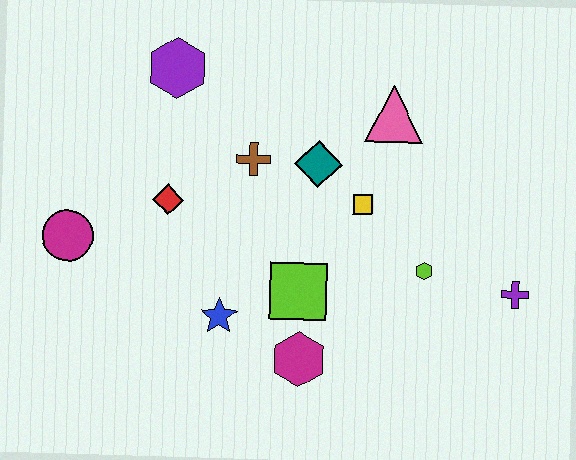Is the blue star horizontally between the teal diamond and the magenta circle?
Yes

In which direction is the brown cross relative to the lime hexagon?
The brown cross is to the left of the lime hexagon.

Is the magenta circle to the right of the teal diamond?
No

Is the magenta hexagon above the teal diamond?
No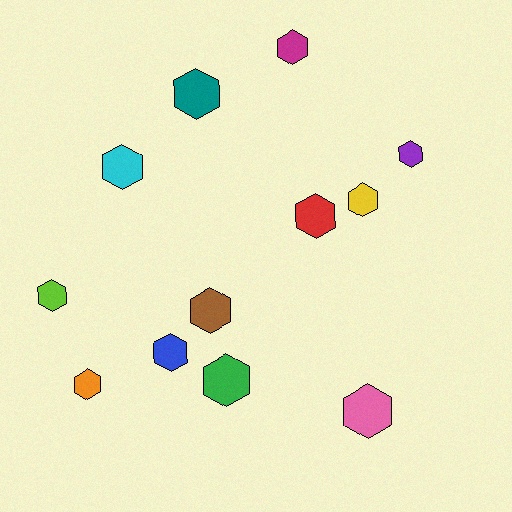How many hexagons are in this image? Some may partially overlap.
There are 12 hexagons.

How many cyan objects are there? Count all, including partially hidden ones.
There is 1 cyan object.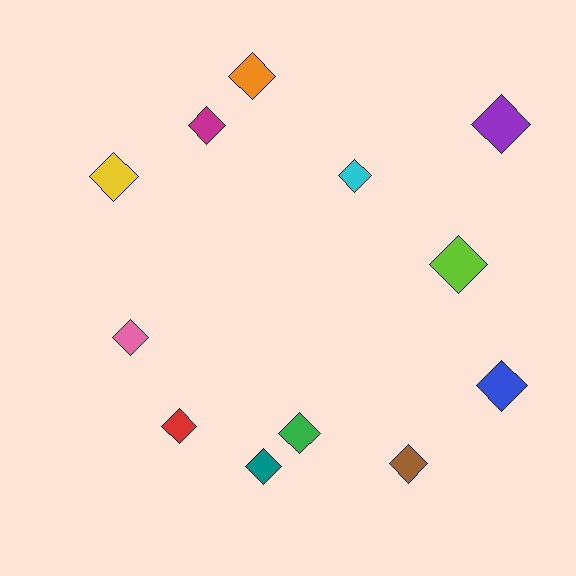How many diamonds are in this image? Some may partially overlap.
There are 12 diamonds.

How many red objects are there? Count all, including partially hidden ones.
There is 1 red object.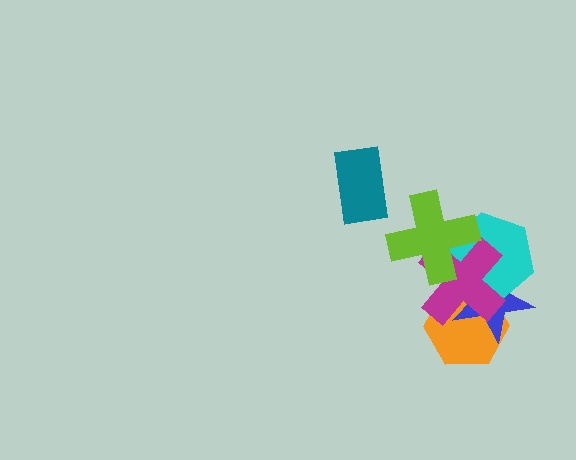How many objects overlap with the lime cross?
2 objects overlap with the lime cross.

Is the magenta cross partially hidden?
Yes, it is partially covered by another shape.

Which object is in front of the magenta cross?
The lime cross is in front of the magenta cross.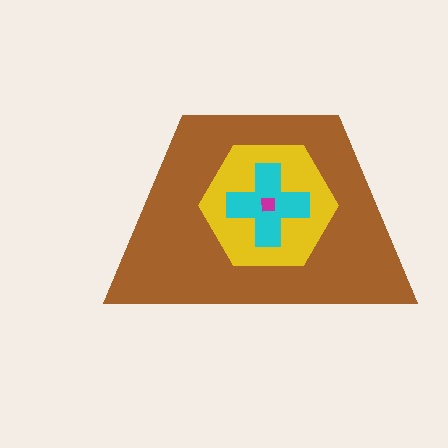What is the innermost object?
The magenta square.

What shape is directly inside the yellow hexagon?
The cyan cross.